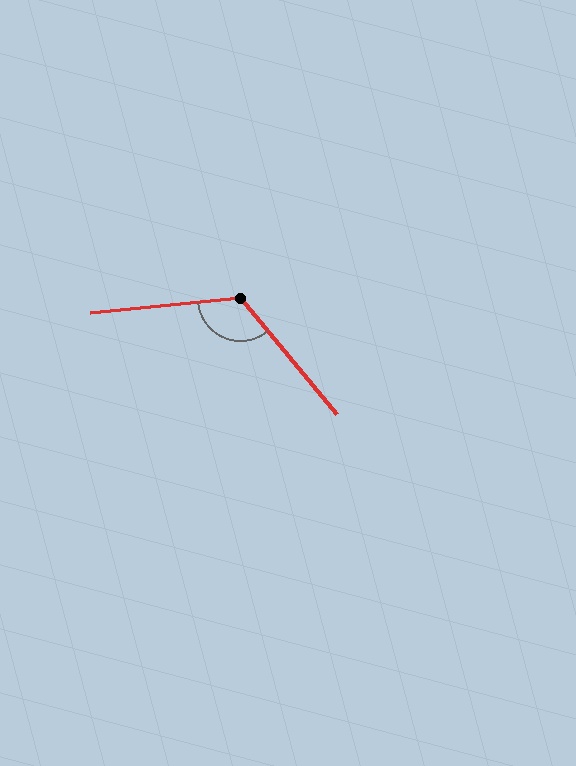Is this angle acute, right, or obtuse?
It is obtuse.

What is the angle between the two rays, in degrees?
Approximately 124 degrees.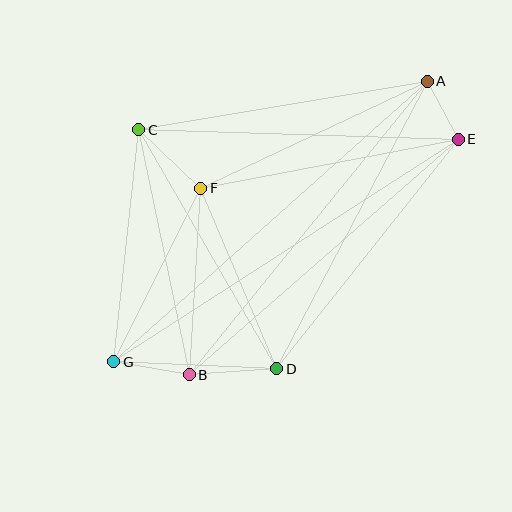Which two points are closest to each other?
Points A and E are closest to each other.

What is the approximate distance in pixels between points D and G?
The distance between D and G is approximately 163 pixels.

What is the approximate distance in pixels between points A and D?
The distance between A and D is approximately 324 pixels.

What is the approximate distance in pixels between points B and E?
The distance between B and E is approximately 357 pixels.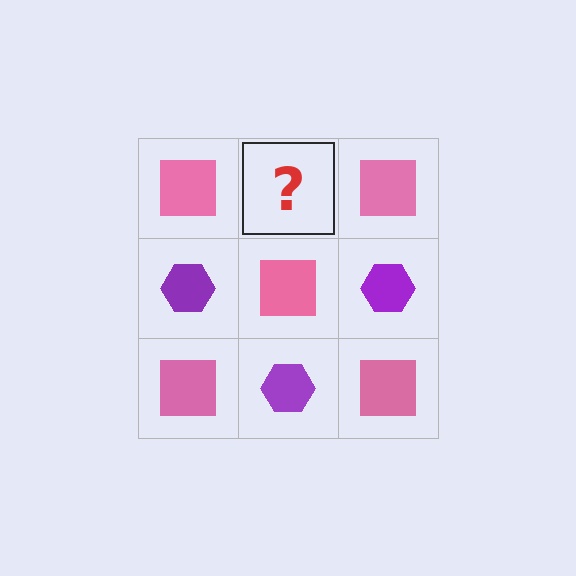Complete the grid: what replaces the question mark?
The question mark should be replaced with a purple hexagon.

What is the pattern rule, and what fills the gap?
The rule is that it alternates pink square and purple hexagon in a checkerboard pattern. The gap should be filled with a purple hexagon.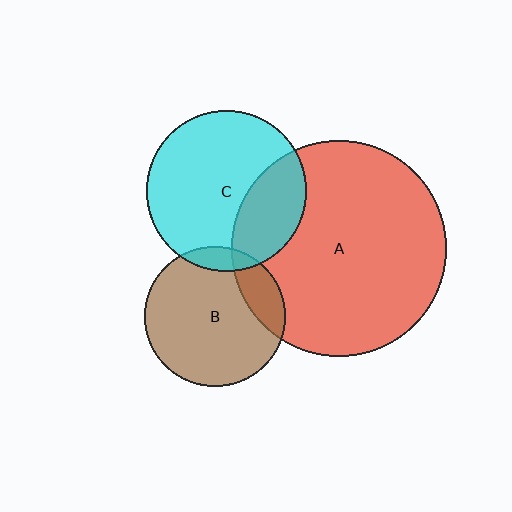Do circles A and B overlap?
Yes.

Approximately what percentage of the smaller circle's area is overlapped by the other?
Approximately 15%.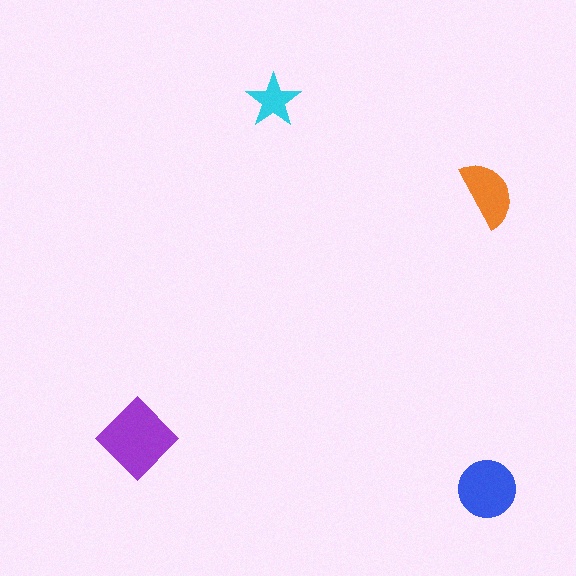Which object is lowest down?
The blue circle is bottommost.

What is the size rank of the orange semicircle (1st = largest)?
3rd.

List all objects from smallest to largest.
The cyan star, the orange semicircle, the blue circle, the purple diamond.